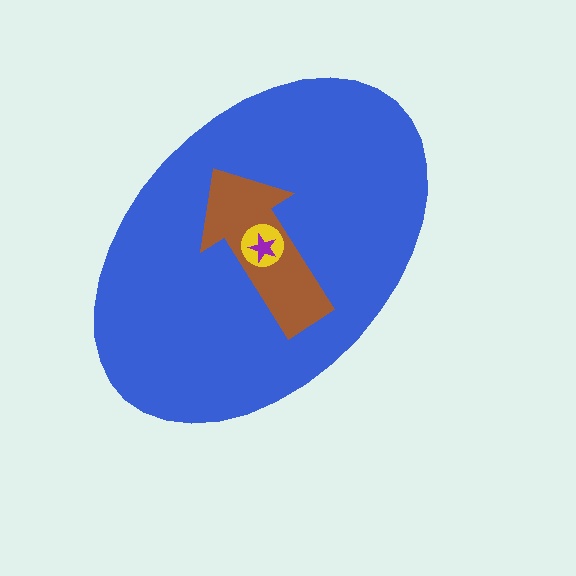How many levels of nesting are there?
4.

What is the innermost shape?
The purple star.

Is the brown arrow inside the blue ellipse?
Yes.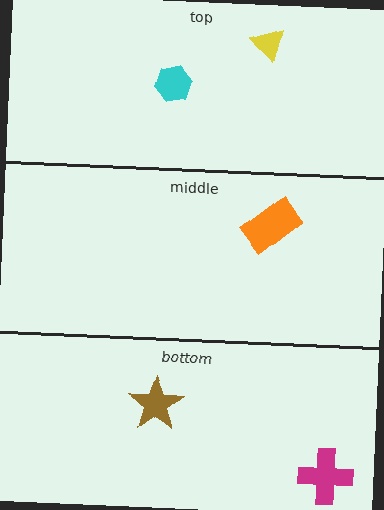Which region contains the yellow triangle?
The top region.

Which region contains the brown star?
The bottom region.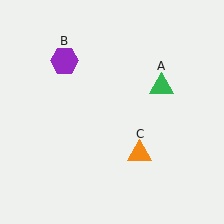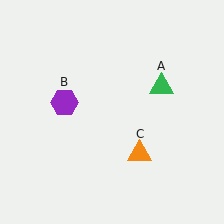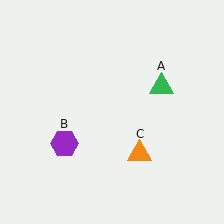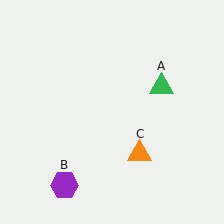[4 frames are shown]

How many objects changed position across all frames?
1 object changed position: purple hexagon (object B).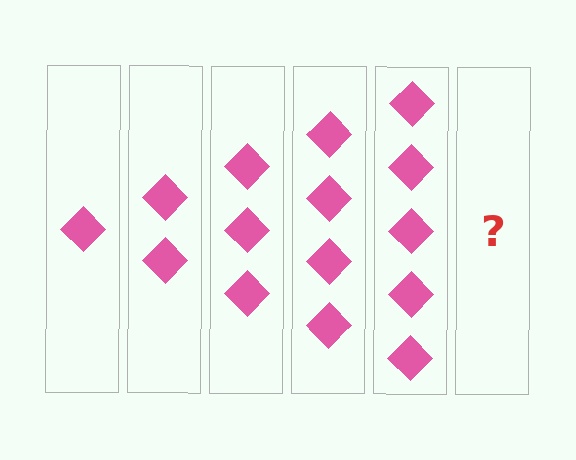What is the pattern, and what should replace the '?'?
The pattern is that each step adds one more diamond. The '?' should be 6 diamonds.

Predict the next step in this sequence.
The next step is 6 diamonds.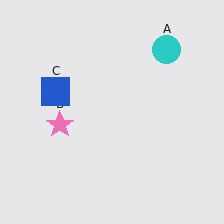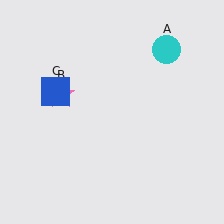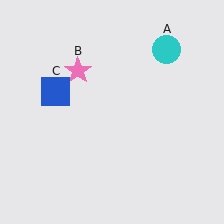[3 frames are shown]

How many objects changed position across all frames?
1 object changed position: pink star (object B).